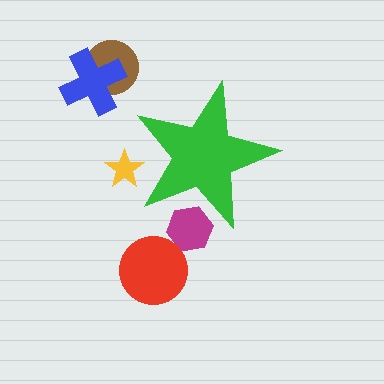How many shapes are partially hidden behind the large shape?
2 shapes are partially hidden.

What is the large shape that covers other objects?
A green star.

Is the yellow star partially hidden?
Yes, the yellow star is partially hidden behind the green star.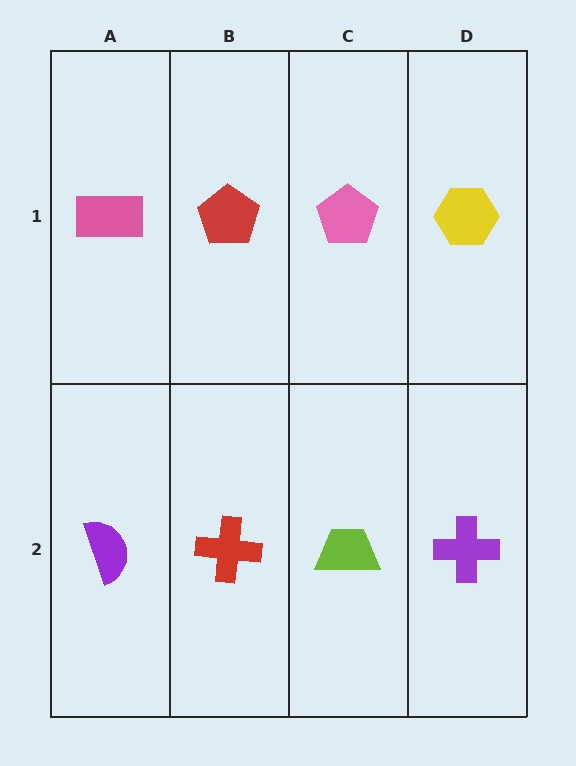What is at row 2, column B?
A red cross.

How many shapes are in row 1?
4 shapes.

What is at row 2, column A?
A purple semicircle.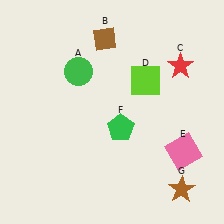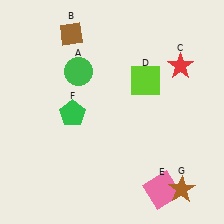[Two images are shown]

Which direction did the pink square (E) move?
The pink square (E) moved down.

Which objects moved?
The objects that moved are: the brown diamond (B), the pink square (E), the green pentagon (F).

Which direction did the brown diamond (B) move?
The brown diamond (B) moved left.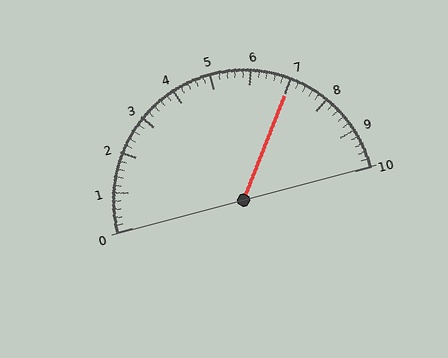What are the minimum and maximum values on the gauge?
The gauge ranges from 0 to 10.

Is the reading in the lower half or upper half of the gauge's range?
The reading is in the upper half of the range (0 to 10).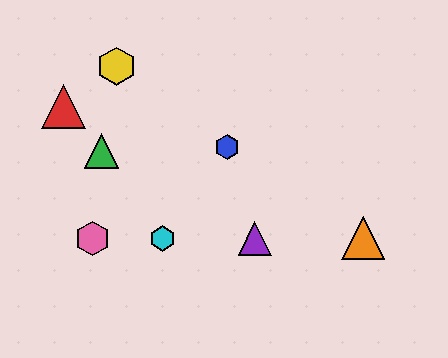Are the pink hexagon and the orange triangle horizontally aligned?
Yes, both are at y≈238.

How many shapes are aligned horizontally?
4 shapes (the purple triangle, the orange triangle, the cyan hexagon, the pink hexagon) are aligned horizontally.